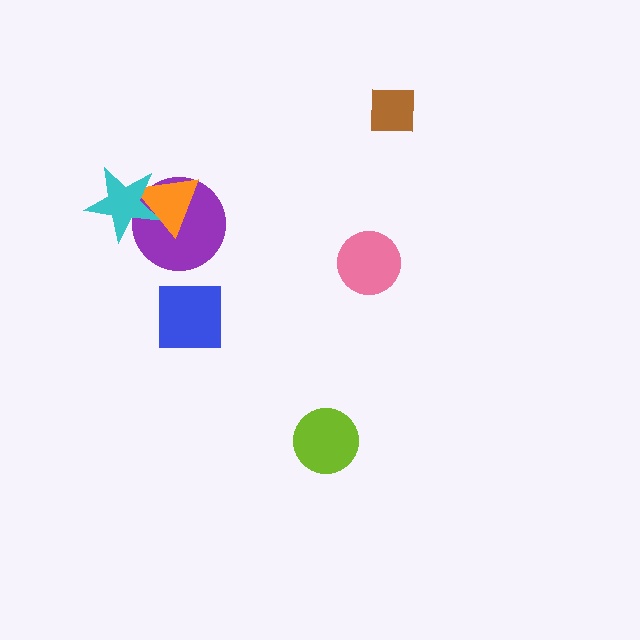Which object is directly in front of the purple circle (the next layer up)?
The orange triangle is directly in front of the purple circle.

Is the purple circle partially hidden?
Yes, it is partially covered by another shape.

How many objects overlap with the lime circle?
0 objects overlap with the lime circle.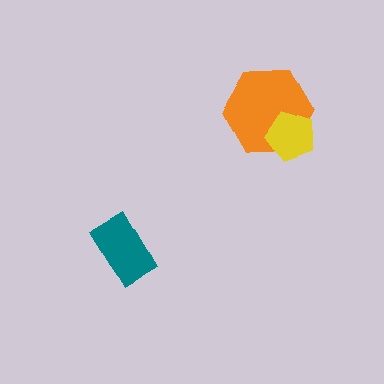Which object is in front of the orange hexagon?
The yellow pentagon is in front of the orange hexagon.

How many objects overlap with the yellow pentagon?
1 object overlaps with the yellow pentagon.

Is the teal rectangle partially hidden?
No, no other shape covers it.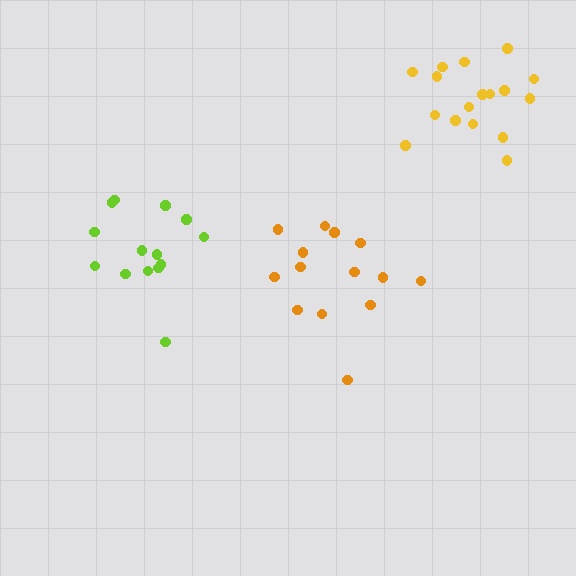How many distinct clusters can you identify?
There are 3 distinct clusters.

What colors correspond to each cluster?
The clusters are colored: lime, orange, yellow.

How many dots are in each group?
Group 1: 14 dots, Group 2: 14 dots, Group 3: 17 dots (45 total).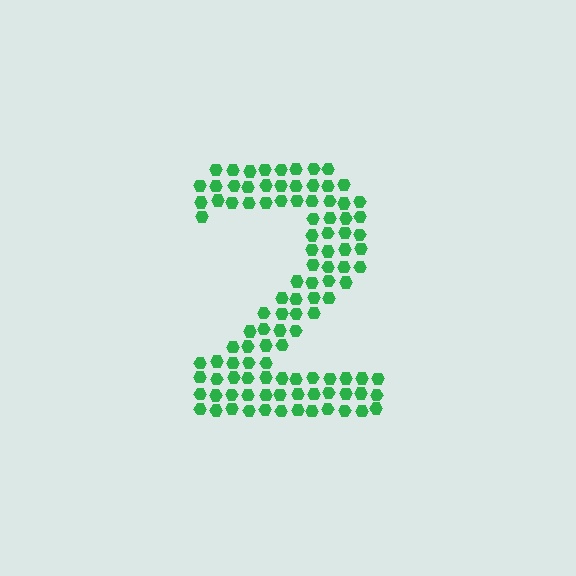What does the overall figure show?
The overall figure shows the digit 2.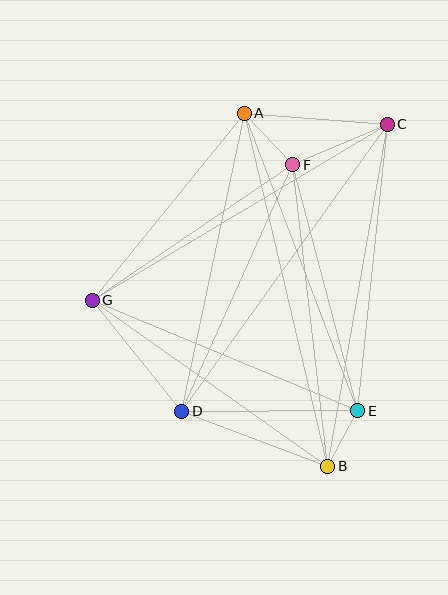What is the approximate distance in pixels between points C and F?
The distance between C and F is approximately 103 pixels.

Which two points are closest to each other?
Points B and E are closest to each other.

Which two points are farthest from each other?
Points A and B are farthest from each other.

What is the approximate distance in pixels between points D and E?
The distance between D and E is approximately 176 pixels.